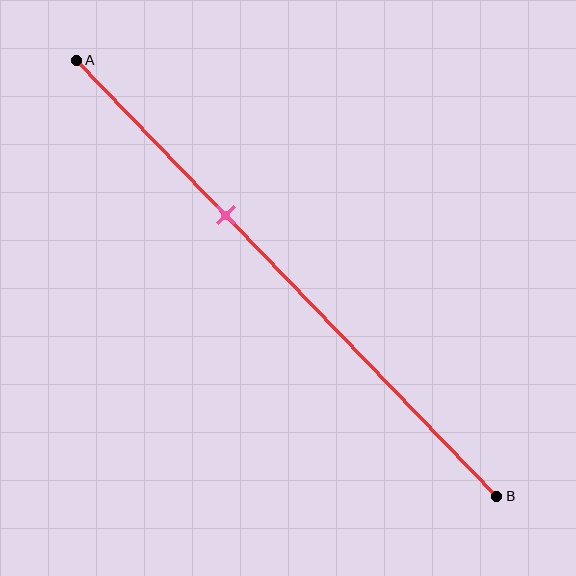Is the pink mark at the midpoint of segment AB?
No, the mark is at about 35% from A, not at the 50% midpoint.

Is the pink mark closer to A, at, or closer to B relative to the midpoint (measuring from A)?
The pink mark is closer to point A than the midpoint of segment AB.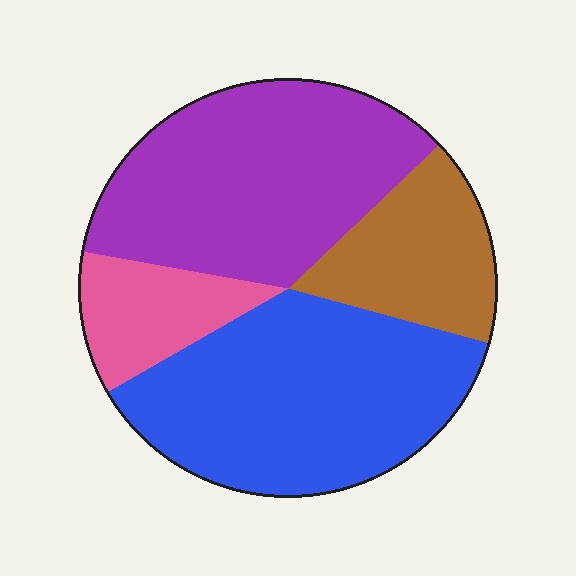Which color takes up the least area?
Pink, at roughly 10%.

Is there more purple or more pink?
Purple.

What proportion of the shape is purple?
Purple covers 35% of the shape.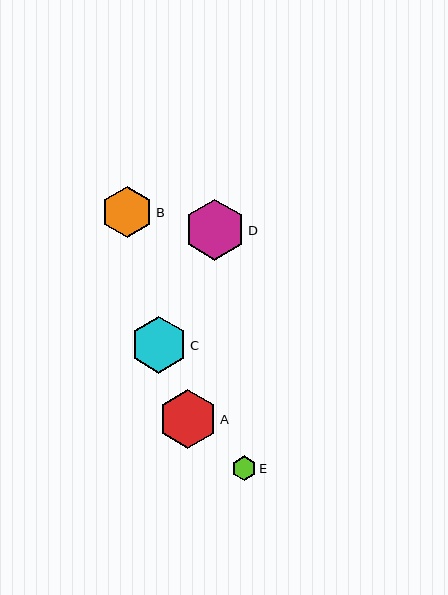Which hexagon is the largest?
Hexagon D is the largest with a size of approximately 60 pixels.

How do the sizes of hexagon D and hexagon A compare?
Hexagon D and hexagon A are approximately the same size.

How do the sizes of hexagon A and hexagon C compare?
Hexagon A and hexagon C are approximately the same size.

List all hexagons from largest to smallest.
From largest to smallest: D, A, C, B, E.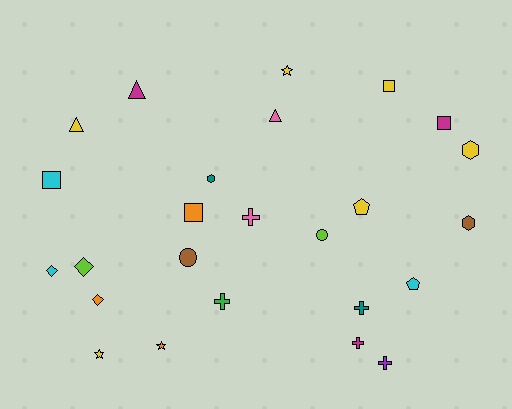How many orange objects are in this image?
There are 3 orange objects.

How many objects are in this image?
There are 25 objects.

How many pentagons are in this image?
There are 2 pentagons.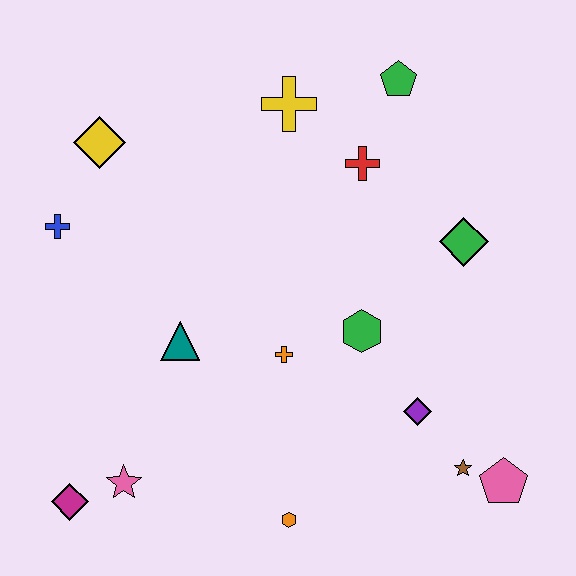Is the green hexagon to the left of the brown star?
Yes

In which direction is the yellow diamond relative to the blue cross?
The yellow diamond is above the blue cross.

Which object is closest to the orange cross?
The green hexagon is closest to the orange cross.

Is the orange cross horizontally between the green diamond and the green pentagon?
No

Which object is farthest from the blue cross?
The pink pentagon is farthest from the blue cross.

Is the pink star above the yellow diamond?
No